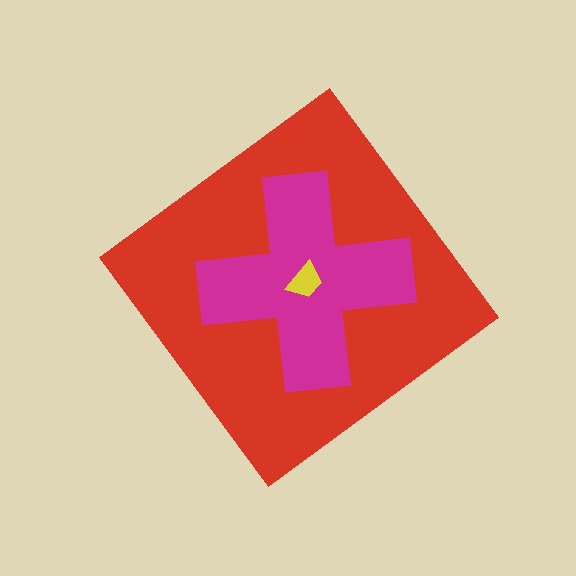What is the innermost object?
The yellow trapezoid.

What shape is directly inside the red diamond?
The magenta cross.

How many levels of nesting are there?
3.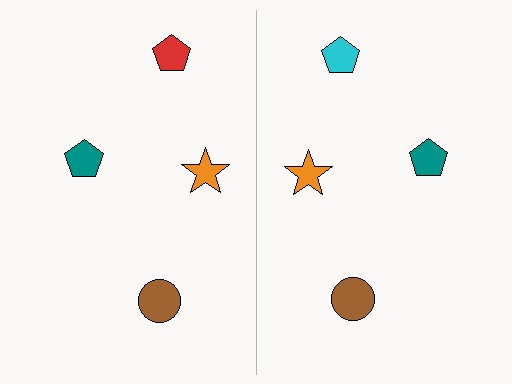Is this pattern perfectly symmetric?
No, the pattern is not perfectly symmetric. The cyan pentagon on the right side breaks the symmetry — its mirror counterpart is red.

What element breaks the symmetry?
The cyan pentagon on the right side breaks the symmetry — its mirror counterpart is red.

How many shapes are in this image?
There are 8 shapes in this image.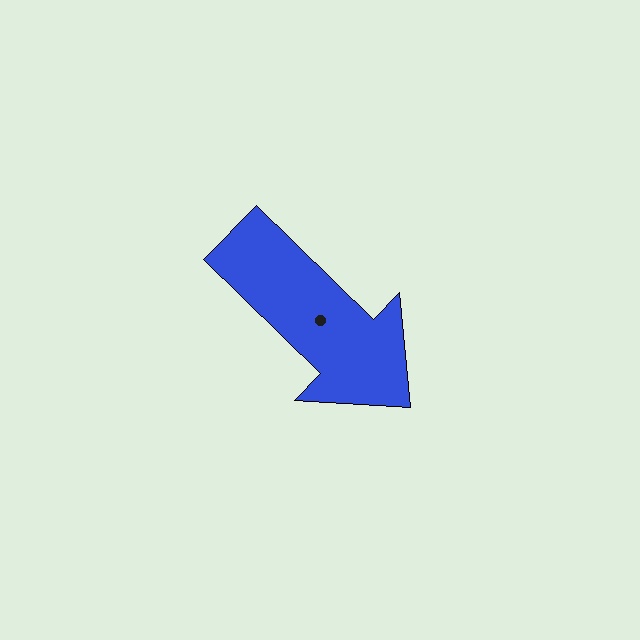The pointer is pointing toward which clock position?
Roughly 4 o'clock.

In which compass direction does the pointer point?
Southeast.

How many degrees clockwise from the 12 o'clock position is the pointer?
Approximately 134 degrees.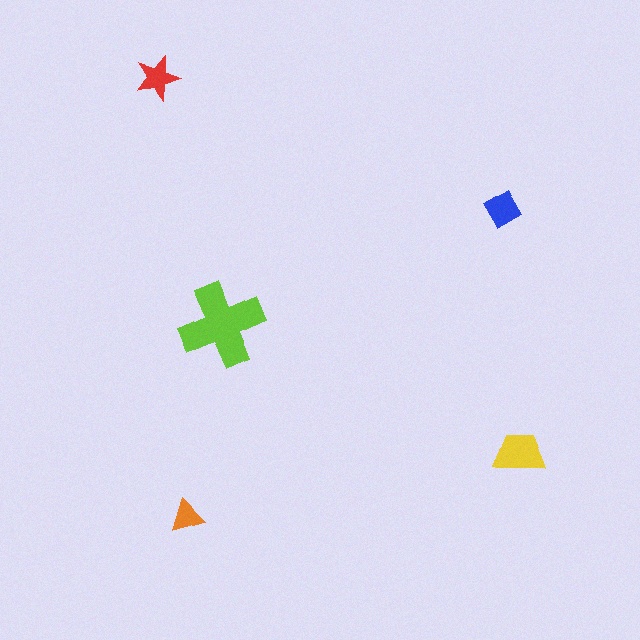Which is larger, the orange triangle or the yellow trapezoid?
The yellow trapezoid.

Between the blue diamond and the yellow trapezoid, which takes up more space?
The yellow trapezoid.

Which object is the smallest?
The orange triangle.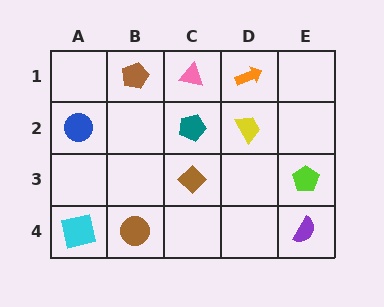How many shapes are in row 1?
3 shapes.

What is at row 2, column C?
A teal pentagon.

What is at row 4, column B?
A brown circle.